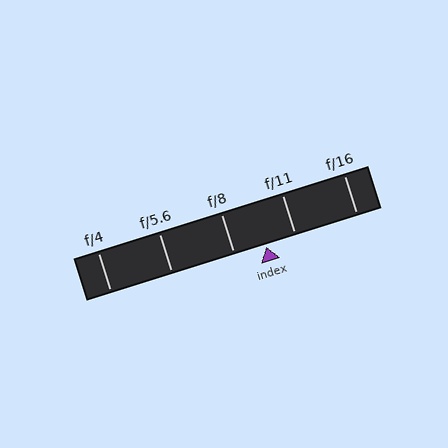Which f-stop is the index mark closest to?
The index mark is closest to f/11.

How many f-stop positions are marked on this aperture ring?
There are 5 f-stop positions marked.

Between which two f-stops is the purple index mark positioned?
The index mark is between f/8 and f/11.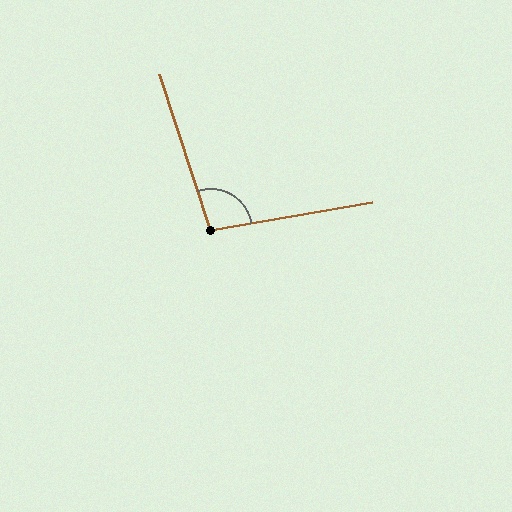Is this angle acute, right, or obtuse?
It is obtuse.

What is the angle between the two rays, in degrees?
Approximately 98 degrees.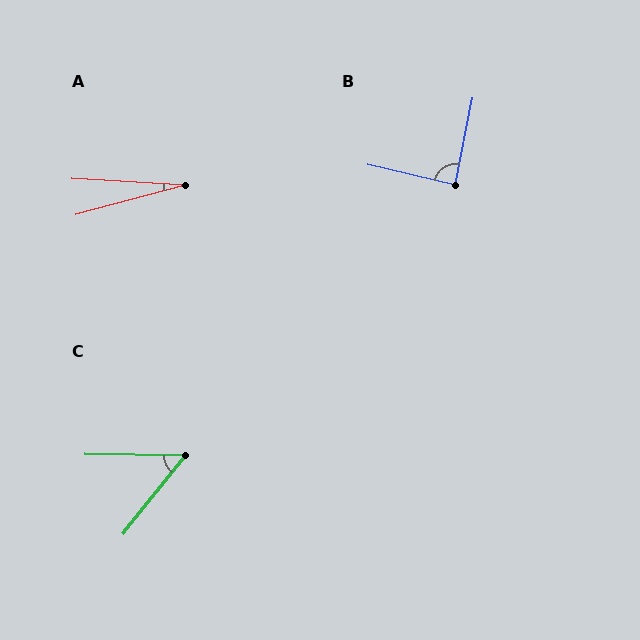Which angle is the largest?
B, at approximately 88 degrees.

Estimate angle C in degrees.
Approximately 52 degrees.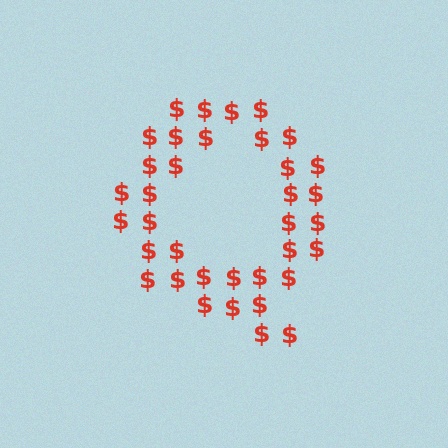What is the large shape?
The large shape is the letter Q.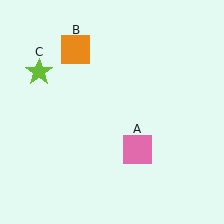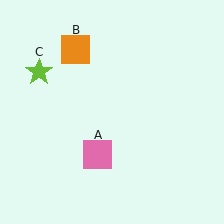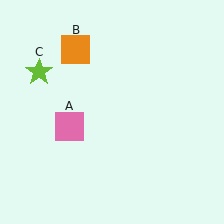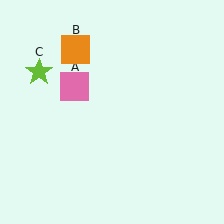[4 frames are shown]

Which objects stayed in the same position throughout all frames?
Orange square (object B) and lime star (object C) remained stationary.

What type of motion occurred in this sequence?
The pink square (object A) rotated clockwise around the center of the scene.